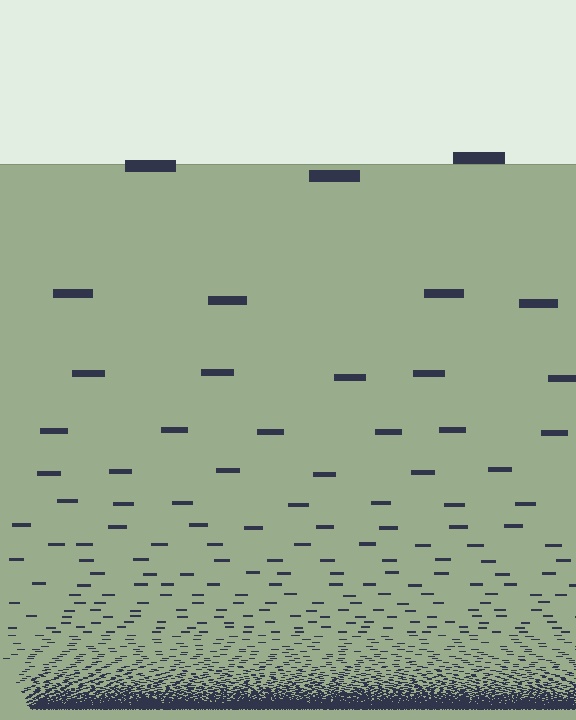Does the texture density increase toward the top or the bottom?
Density increases toward the bottom.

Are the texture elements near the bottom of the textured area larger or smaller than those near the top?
Smaller. The gradient is inverted — elements near the bottom are smaller and denser.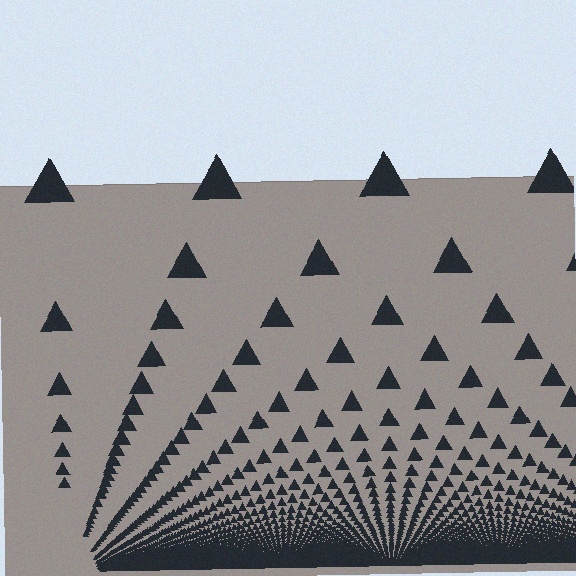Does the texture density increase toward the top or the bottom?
Density increases toward the bottom.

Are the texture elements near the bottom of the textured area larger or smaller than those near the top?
Smaller. The gradient is inverted — elements near the bottom are smaller and denser.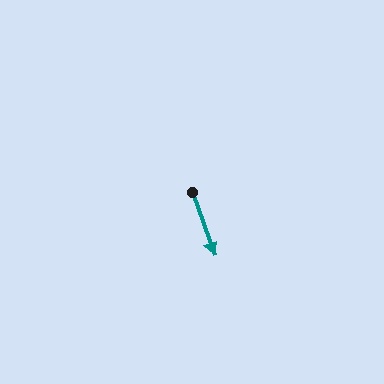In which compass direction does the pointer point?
South.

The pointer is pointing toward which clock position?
Roughly 5 o'clock.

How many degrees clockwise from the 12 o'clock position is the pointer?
Approximately 160 degrees.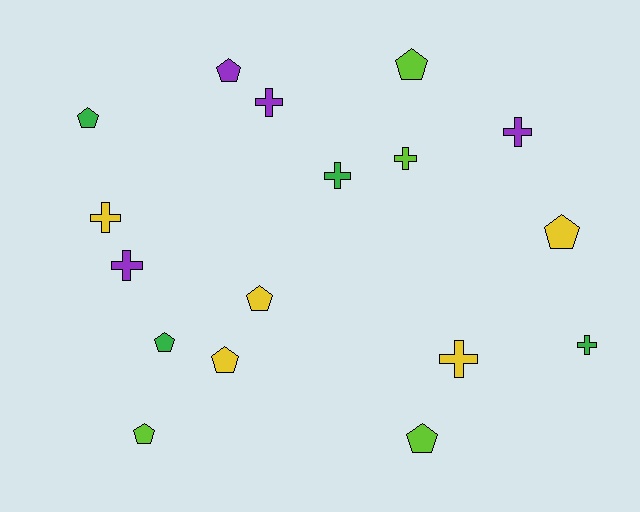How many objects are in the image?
There are 17 objects.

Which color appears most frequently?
Yellow, with 5 objects.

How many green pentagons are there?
There are 2 green pentagons.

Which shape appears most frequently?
Pentagon, with 9 objects.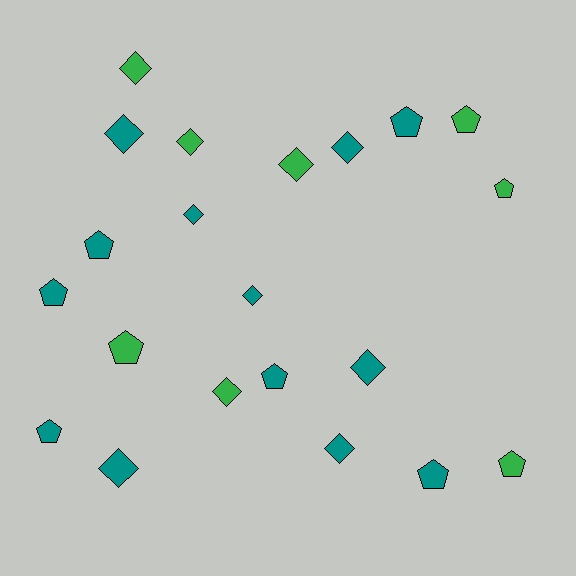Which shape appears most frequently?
Diamond, with 11 objects.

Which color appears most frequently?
Teal, with 13 objects.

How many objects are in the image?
There are 21 objects.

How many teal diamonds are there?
There are 7 teal diamonds.